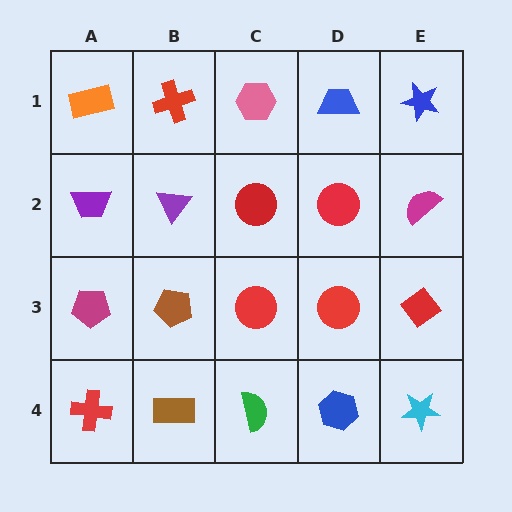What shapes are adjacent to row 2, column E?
A blue star (row 1, column E), a red diamond (row 3, column E), a red circle (row 2, column D).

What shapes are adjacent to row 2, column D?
A blue trapezoid (row 1, column D), a red circle (row 3, column D), a red circle (row 2, column C), a magenta semicircle (row 2, column E).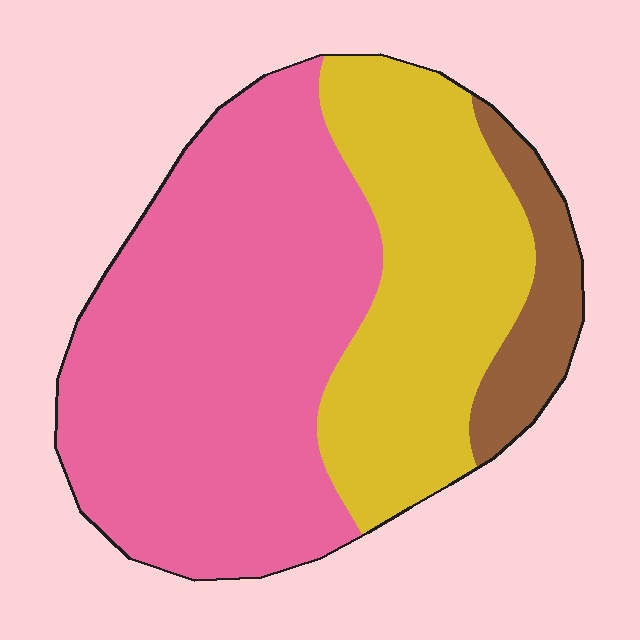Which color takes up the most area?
Pink, at roughly 55%.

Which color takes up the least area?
Brown, at roughly 10%.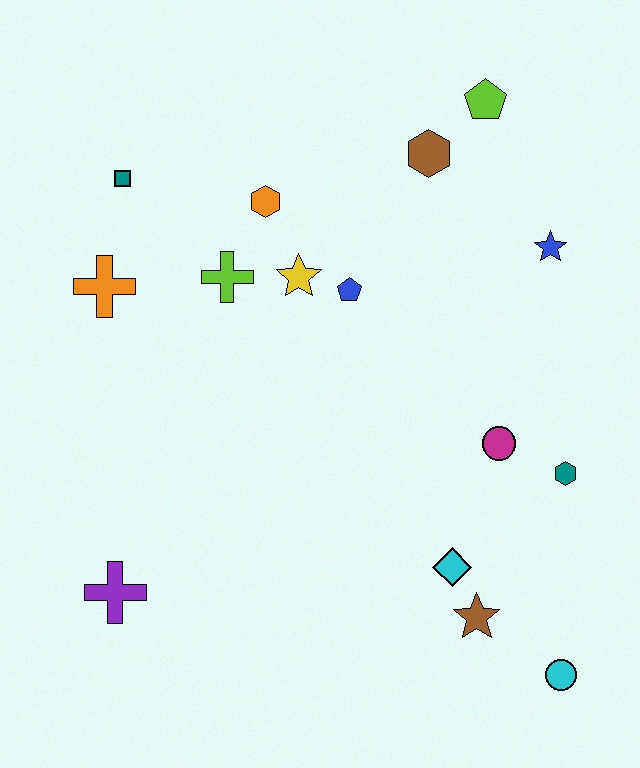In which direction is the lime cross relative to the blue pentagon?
The lime cross is to the left of the blue pentagon.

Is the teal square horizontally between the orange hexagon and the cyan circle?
No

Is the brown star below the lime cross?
Yes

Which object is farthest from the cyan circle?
The teal square is farthest from the cyan circle.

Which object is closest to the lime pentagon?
The brown hexagon is closest to the lime pentagon.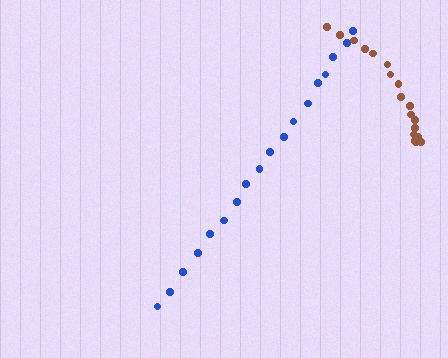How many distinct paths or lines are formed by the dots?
There are 2 distinct paths.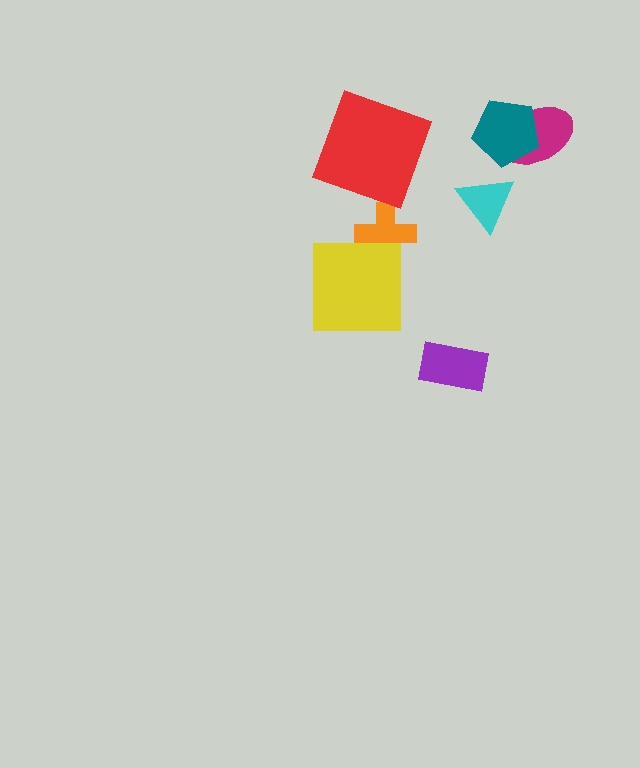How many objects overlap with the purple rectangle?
0 objects overlap with the purple rectangle.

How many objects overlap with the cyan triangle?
0 objects overlap with the cyan triangle.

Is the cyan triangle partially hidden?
No, no other shape covers it.